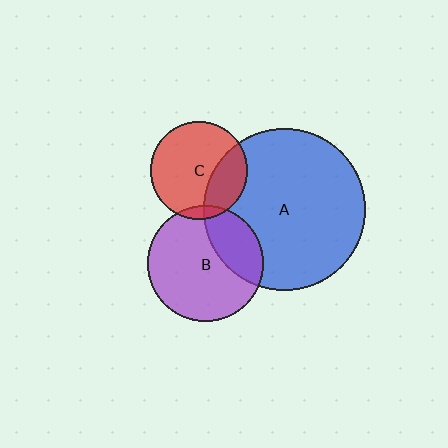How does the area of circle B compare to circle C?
Approximately 1.4 times.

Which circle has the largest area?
Circle A (blue).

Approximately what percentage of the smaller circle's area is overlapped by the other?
Approximately 30%.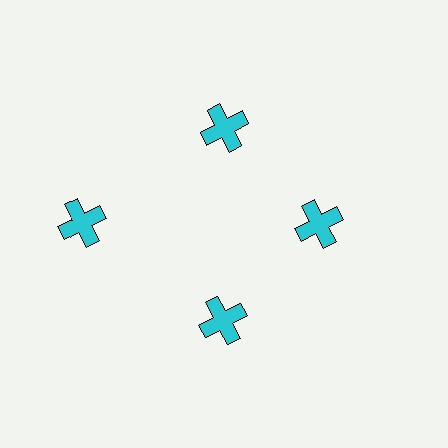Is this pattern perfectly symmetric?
No. The 4 cyan crosses are arranged in a ring, but one element near the 9 o'clock position is pushed outward from the center, breaking the 4-fold rotational symmetry.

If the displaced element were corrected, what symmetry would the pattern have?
It would have 4-fold rotational symmetry — the pattern would map onto itself every 90 degrees.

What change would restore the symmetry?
The symmetry would be restored by moving it inward, back onto the ring so that all 4 crosses sit at equal angles and equal distance from the center.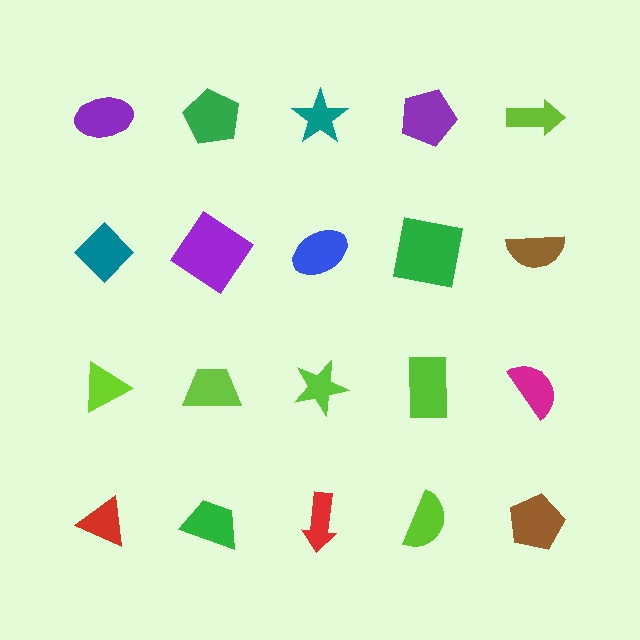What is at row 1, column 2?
A green pentagon.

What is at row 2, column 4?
A green square.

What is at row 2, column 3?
A blue ellipse.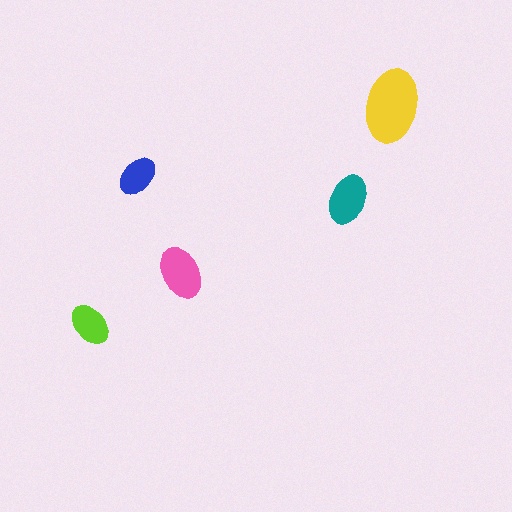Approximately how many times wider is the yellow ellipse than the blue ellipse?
About 2 times wider.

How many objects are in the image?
There are 5 objects in the image.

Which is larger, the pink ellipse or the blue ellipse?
The pink one.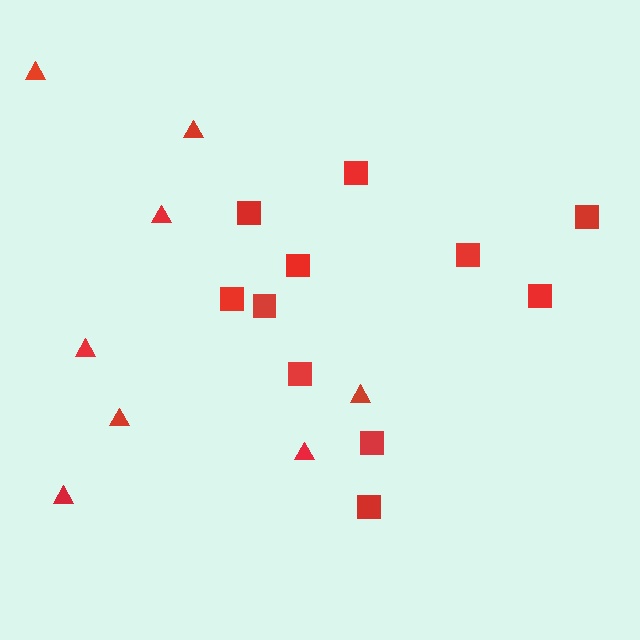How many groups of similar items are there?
There are 2 groups: one group of squares (11) and one group of triangles (8).